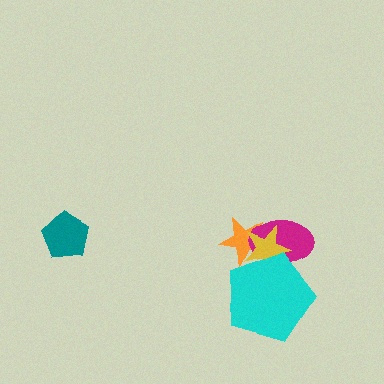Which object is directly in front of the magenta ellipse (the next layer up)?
The yellow star is directly in front of the magenta ellipse.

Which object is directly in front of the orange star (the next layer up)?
The magenta ellipse is directly in front of the orange star.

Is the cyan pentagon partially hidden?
No, no other shape covers it.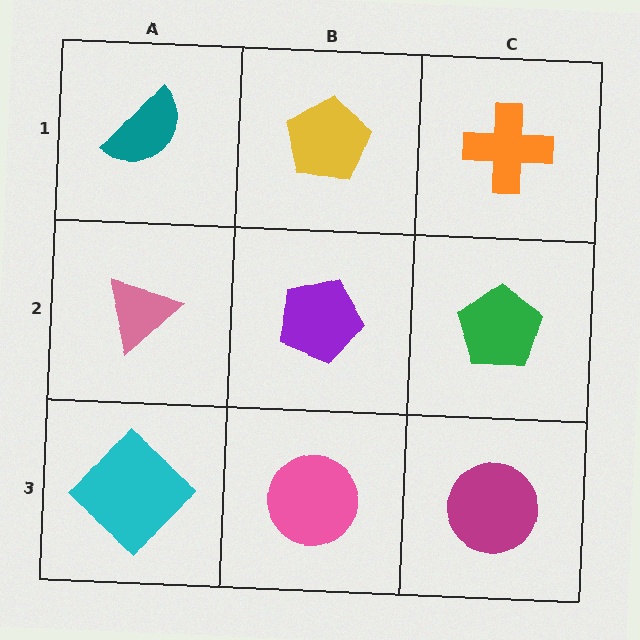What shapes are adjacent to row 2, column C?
An orange cross (row 1, column C), a magenta circle (row 3, column C), a purple pentagon (row 2, column B).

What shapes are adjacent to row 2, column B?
A yellow pentagon (row 1, column B), a pink circle (row 3, column B), a pink triangle (row 2, column A), a green pentagon (row 2, column C).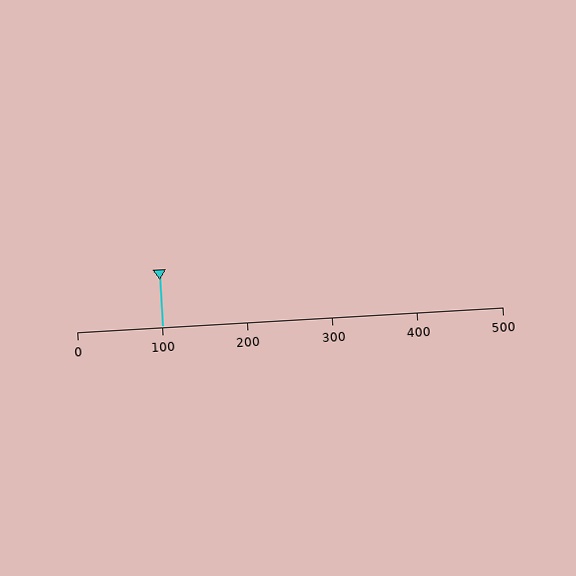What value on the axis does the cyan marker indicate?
The marker indicates approximately 100.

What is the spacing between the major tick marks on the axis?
The major ticks are spaced 100 apart.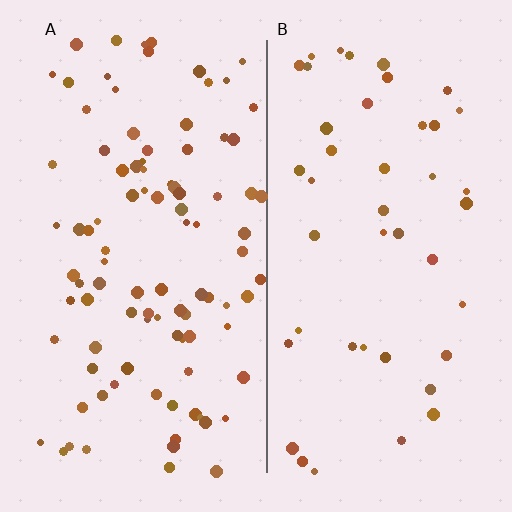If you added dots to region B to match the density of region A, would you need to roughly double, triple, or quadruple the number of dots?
Approximately double.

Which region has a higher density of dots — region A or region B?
A (the left).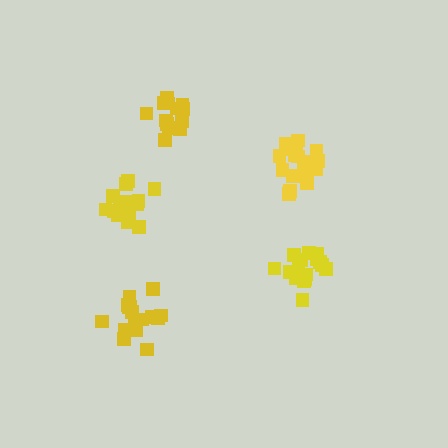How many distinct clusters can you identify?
There are 5 distinct clusters.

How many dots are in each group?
Group 1: 19 dots, Group 2: 16 dots, Group 3: 14 dots, Group 4: 16 dots, Group 5: 16 dots (81 total).